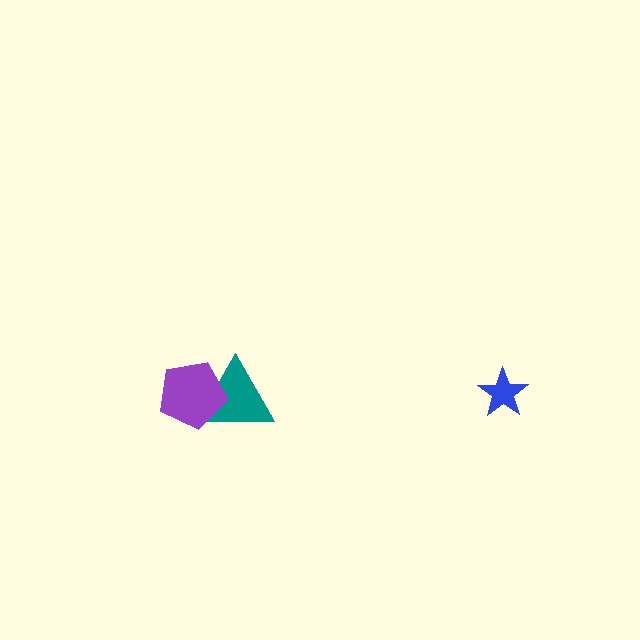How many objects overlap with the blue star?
0 objects overlap with the blue star.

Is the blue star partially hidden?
No, no other shape covers it.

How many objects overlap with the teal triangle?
1 object overlaps with the teal triangle.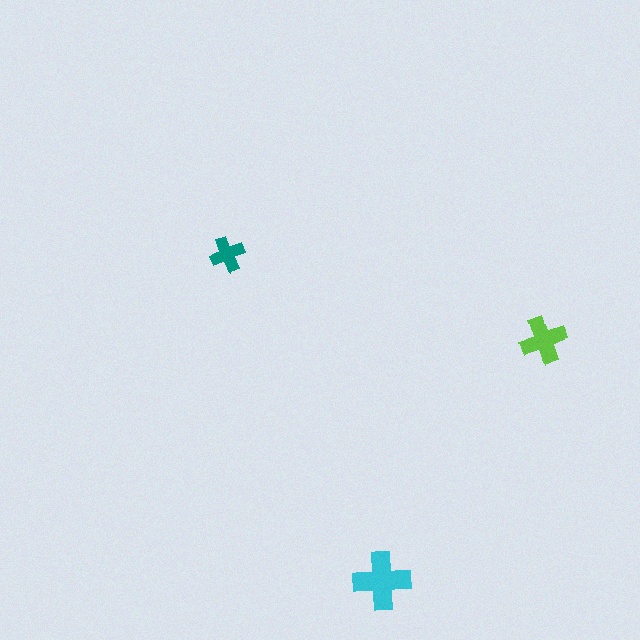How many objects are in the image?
There are 3 objects in the image.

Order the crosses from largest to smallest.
the cyan one, the lime one, the teal one.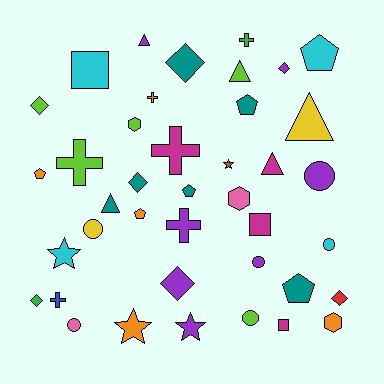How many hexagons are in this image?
There are 3 hexagons.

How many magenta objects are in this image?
There are 4 magenta objects.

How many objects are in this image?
There are 40 objects.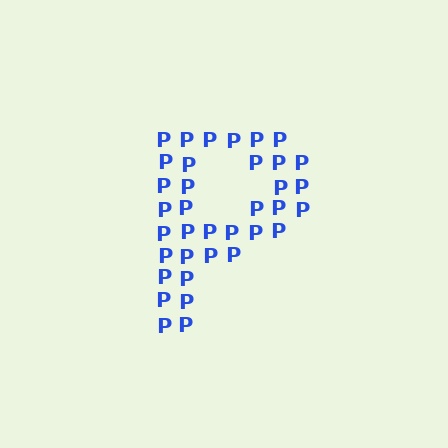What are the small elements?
The small elements are letter P's.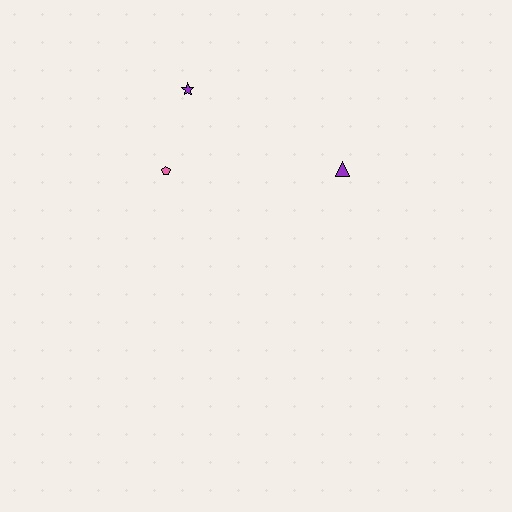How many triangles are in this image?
There is 1 triangle.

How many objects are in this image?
There are 3 objects.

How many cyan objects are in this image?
There are no cyan objects.